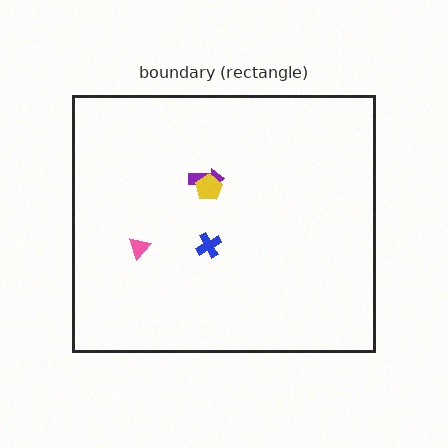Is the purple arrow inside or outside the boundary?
Inside.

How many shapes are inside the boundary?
4 inside, 0 outside.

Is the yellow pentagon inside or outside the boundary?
Inside.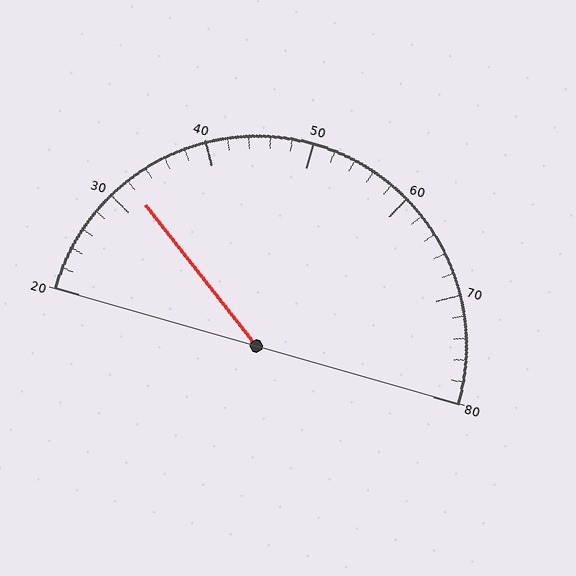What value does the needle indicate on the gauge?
The needle indicates approximately 32.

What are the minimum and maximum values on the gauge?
The gauge ranges from 20 to 80.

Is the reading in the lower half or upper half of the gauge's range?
The reading is in the lower half of the range (20 to 80).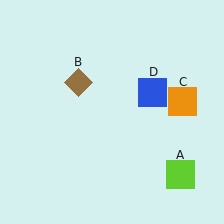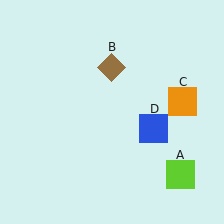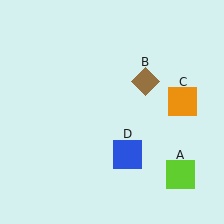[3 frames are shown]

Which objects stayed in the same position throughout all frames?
Lime square (object A) and orange square (object C) remained stationary.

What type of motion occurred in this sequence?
The brown diamond (object B), blue square (object D) rotated clockwise around the center of the scene.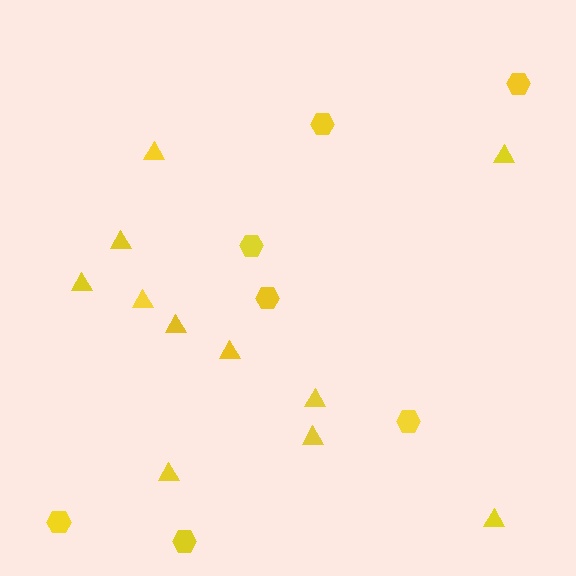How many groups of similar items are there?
There are 2 groups: one group of triangles (11) and one group of hexagons (7).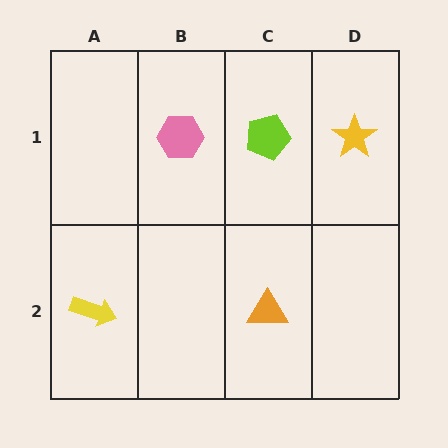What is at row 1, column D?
A yellow star.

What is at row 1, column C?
A lime pentagon.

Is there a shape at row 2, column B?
No, that cell is empty.